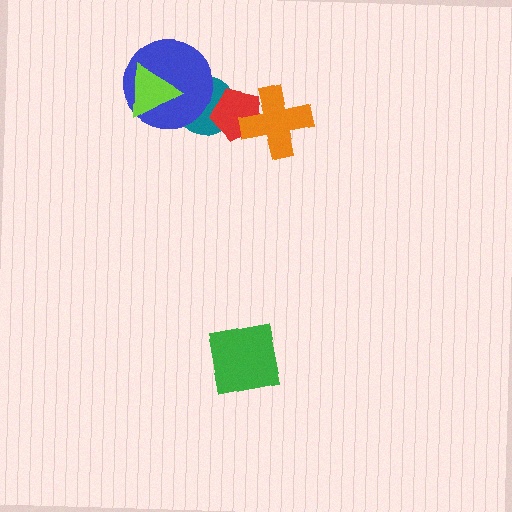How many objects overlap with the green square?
0 objects overlap with the green square.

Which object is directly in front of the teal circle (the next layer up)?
The red pentagon is directly in front of the teal circle.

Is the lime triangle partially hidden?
No, no other shape covers it.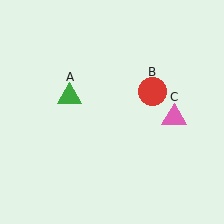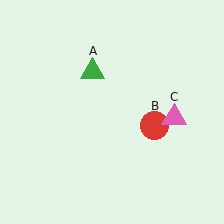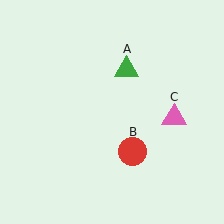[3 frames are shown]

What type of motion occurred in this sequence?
The green triangle (object A), red circle (object B) rotated clockwise around the center of the scene.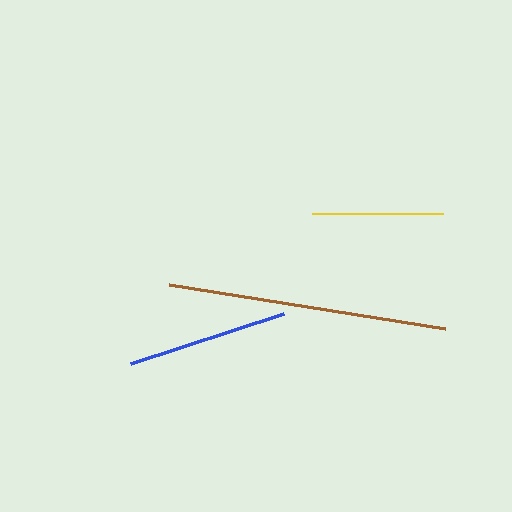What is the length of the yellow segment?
The yellow segment is approximately 131 pixels long.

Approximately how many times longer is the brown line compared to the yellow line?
The brown line is approximately 2.1 times the length of the yellow line.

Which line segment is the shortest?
The yellow line is the shortest at approximately 131 pixels.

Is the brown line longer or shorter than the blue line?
The brown line is longer than the blue line.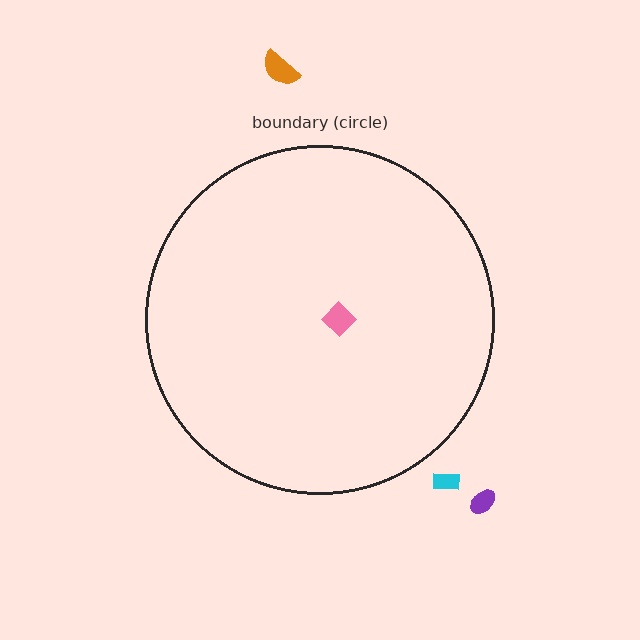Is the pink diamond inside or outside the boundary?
Inside.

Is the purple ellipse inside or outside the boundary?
Outside.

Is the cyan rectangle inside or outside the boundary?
Outside.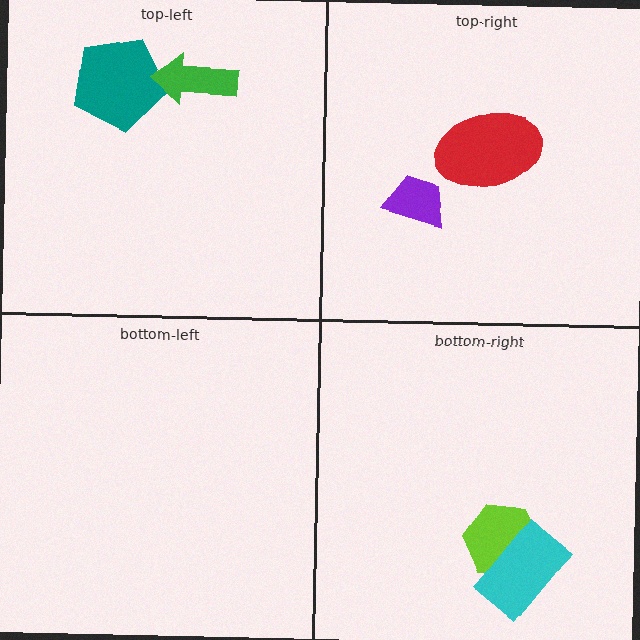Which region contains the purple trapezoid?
The top-right region.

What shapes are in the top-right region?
The purple trapezoid, the red ellipse.